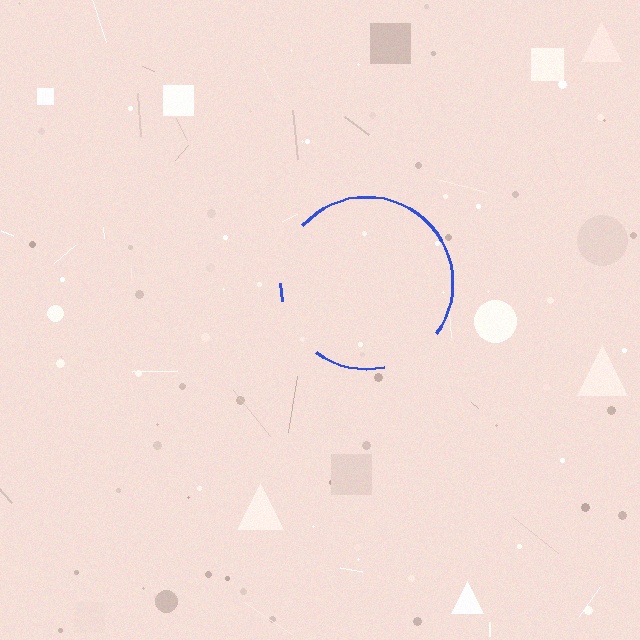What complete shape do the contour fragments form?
The contour fragments form a circle.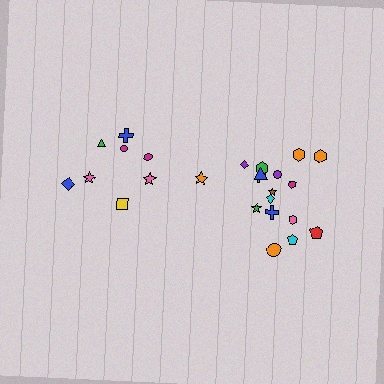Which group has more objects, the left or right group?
The right group.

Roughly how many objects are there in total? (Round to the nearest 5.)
Roughly 25 objects in total.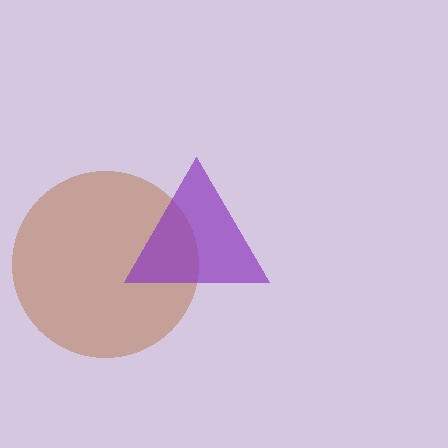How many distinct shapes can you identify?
There are 2 distinct shapes: a brown circle, a purple triangle.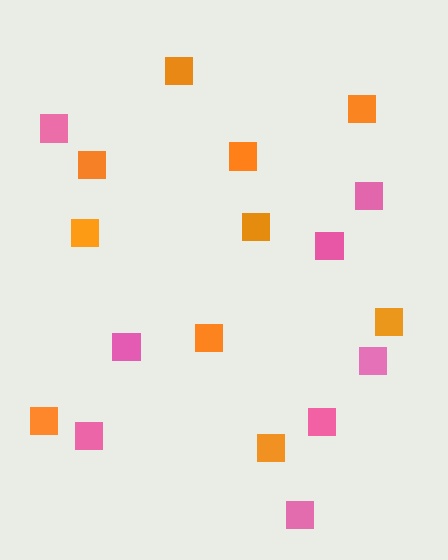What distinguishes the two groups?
There are 2 groups: one group of orange squares (10) and one group of pink squares (8).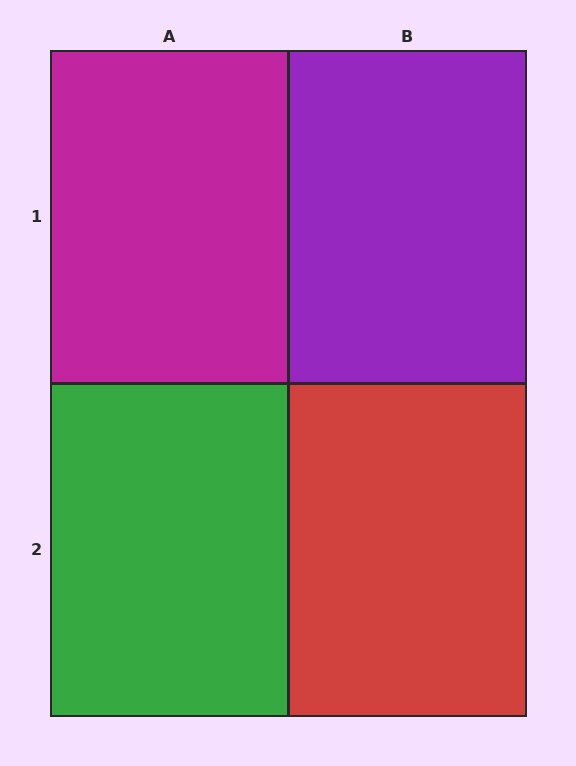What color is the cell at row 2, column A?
Green.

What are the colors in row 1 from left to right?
Magenta, purple.